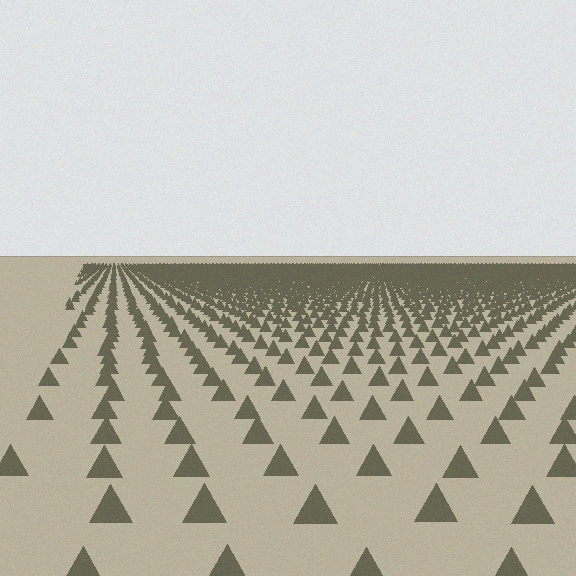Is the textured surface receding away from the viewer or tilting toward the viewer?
The surface is receding away from the viewer. Texture elements get smaller and denser toward the top.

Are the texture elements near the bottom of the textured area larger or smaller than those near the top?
Larger. Near the bottom, elements are closer to the viewer and appear at a bigger on-screen size.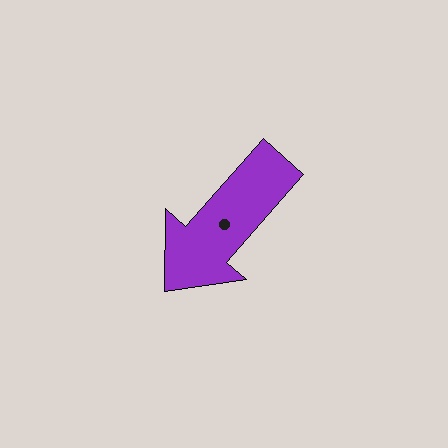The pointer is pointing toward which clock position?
Roughly 7 o'clock.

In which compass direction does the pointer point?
Southwest.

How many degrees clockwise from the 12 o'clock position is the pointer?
Approximately 222 degrees.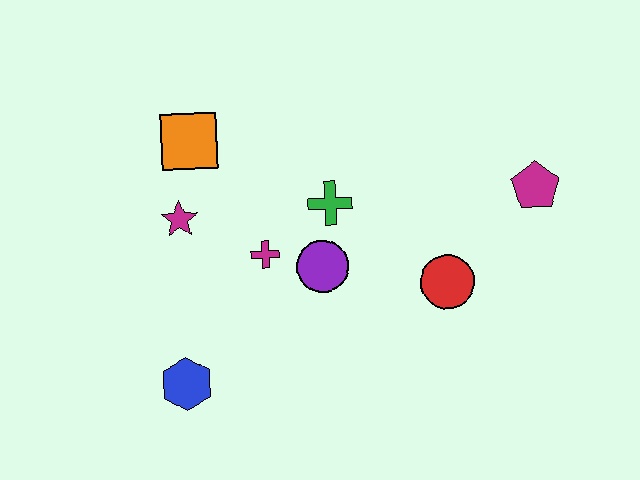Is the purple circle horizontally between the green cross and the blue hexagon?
Yes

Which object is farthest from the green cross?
The blue hexagon is farthest from the green cross.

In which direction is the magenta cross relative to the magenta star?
The magenta cross is to the right of the magenta star.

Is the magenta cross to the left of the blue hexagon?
No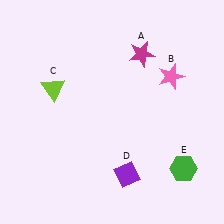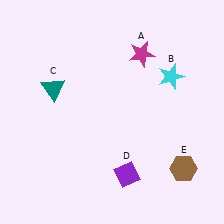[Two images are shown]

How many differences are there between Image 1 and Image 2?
There are 3 differences between the two images.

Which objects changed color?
B changed from pink to cyan. C changed from lime to teal. E changed from green to brown.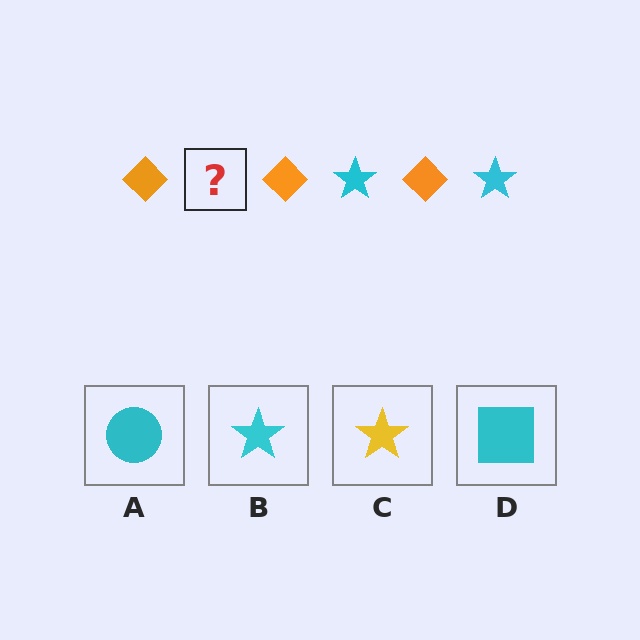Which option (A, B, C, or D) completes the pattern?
B.